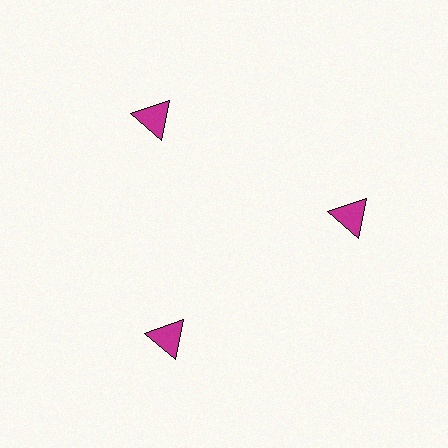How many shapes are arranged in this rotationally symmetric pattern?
There are 3 shapes, arranged in 3 groups of 1.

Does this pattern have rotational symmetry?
Yes, this pattern has 3-fold rotational symmetry. It looks the same after rotating 120 degrees around the center.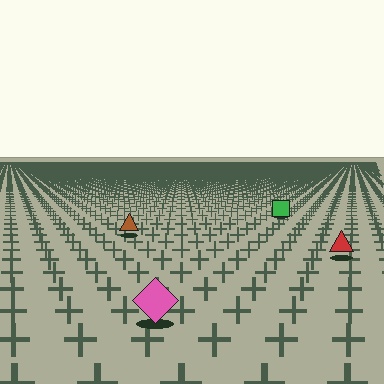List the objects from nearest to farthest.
From nearest to farthest: the pink diamond, the red triangle, the brown triangle, the green square.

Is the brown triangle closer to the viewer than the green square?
Yes. The brown triangle is closer — you can tell from the texture gradient: the ground texture is coarser near it.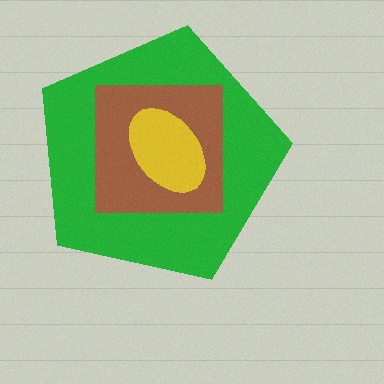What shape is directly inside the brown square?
The yellow ellipse.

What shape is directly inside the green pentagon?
The brown square.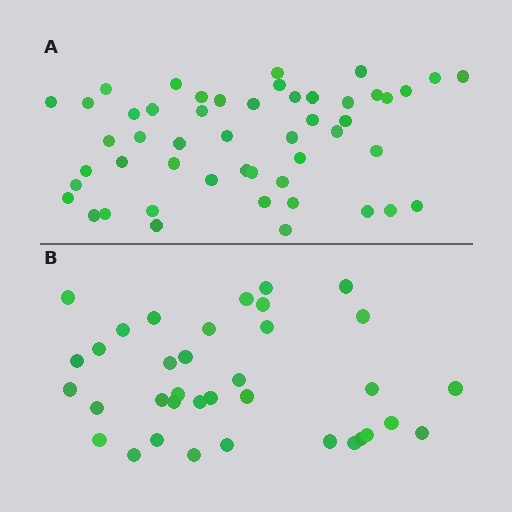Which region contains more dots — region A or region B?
Region A (the top region) has more dots.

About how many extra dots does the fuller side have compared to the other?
Region A has approximately 15 more dots than region B.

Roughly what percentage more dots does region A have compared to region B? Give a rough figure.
About 40% more.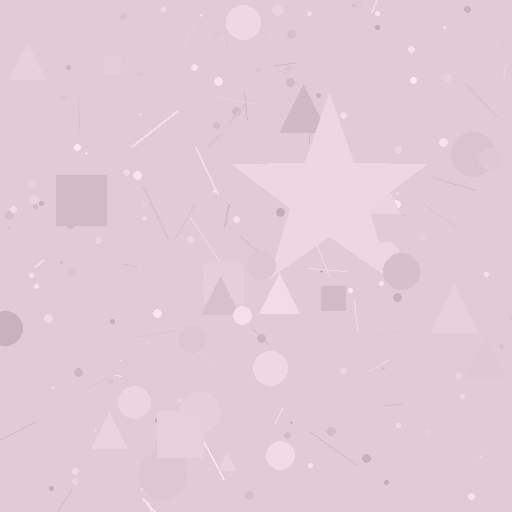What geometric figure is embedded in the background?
A star is embedded in the background.